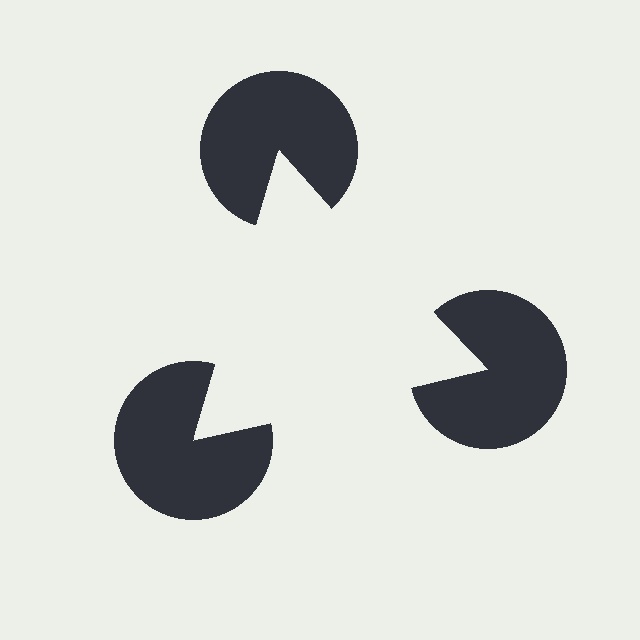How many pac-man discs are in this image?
There are 3 — one at each vertex of the illusory triangle.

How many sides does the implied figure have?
3 sides.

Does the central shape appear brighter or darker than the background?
It typically appears slightly brighter than the background, even though no actual brightness change is drawn.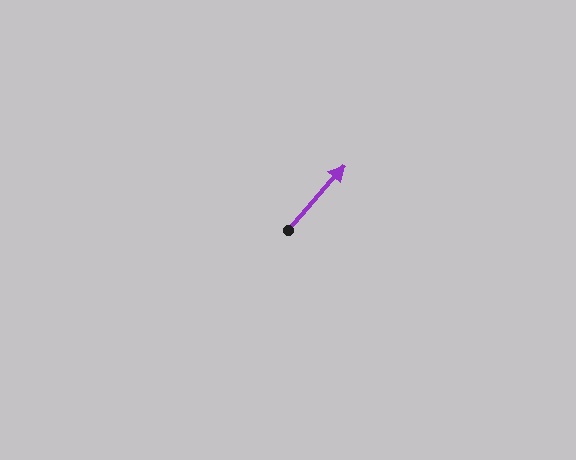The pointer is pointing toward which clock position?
Roughly 1 o'clock.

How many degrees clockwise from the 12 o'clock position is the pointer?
Approximately 41 degrees.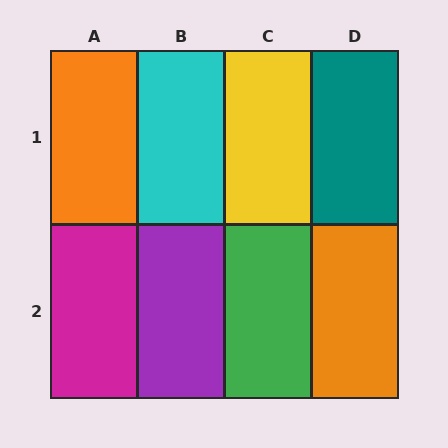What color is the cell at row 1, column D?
Teal.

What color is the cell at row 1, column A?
Orange.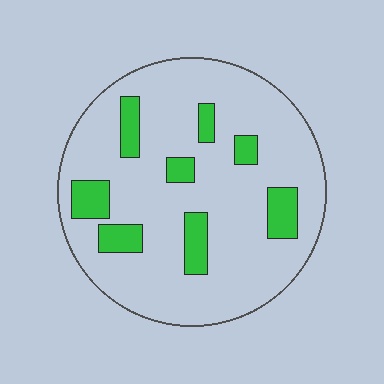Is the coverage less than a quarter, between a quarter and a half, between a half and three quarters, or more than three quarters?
Less than a quarter.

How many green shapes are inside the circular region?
8.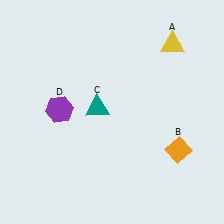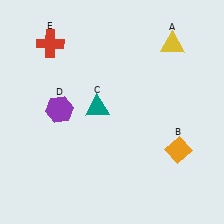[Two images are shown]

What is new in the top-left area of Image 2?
A red cross (E) was added in the top-left area of Image 2.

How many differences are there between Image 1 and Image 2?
There is 1 difference between the two images.